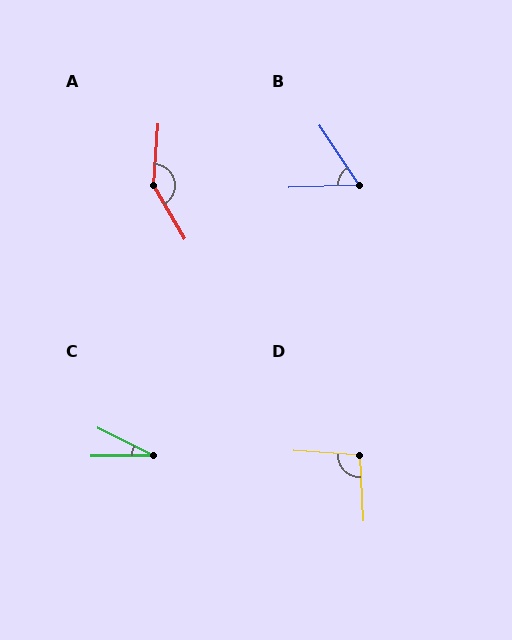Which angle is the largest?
A, at approximately 146 degrees.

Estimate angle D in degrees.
Approximately 97 degrees.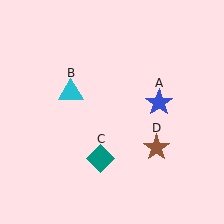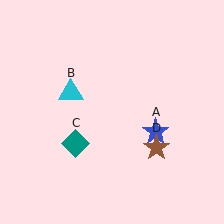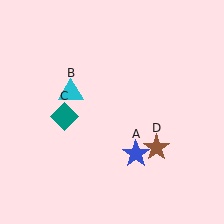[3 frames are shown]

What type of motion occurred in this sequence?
The blue star (object A), teal diamond (object C) rotated clockwise around the center of the scene.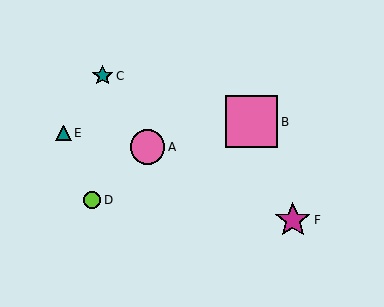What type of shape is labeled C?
Shape C is a teal star.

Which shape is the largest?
The pink square (labeled B) is the largest.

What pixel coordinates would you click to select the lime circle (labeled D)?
Click at (92, 200) to select the lime circle D.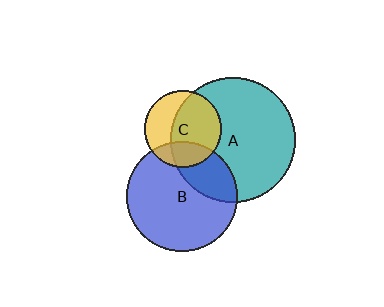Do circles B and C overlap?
Yes.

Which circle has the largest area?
Circle A (teal).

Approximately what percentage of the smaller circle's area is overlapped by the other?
Approximately 25%.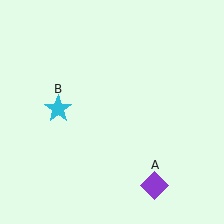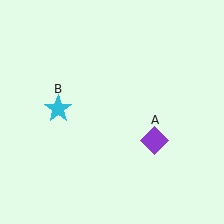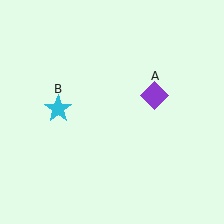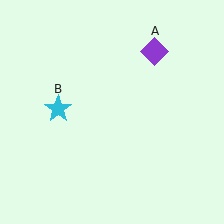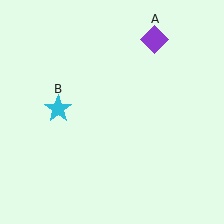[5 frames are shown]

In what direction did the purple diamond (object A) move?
The purple diamond (object A) moved up.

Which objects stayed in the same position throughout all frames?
Cyan star (object B) remained stationary.